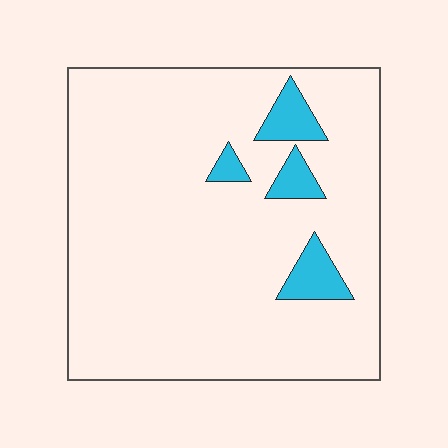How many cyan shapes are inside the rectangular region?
4.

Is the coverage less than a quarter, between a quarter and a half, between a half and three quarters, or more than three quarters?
Less than a quarter.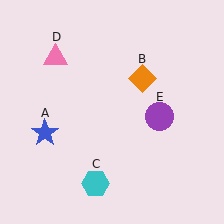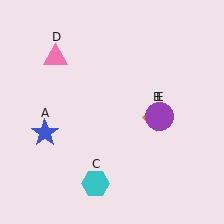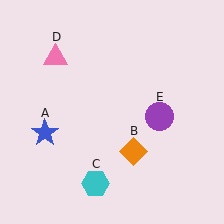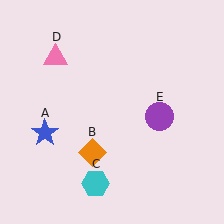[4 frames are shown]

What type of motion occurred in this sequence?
The orange diamond (object B) rotated clockwise around the center of the scene.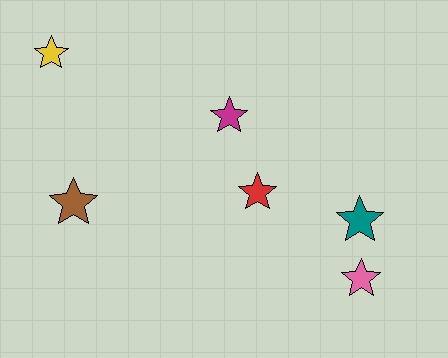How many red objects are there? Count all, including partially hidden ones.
There is 1 red object.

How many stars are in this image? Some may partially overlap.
There are 6 stars.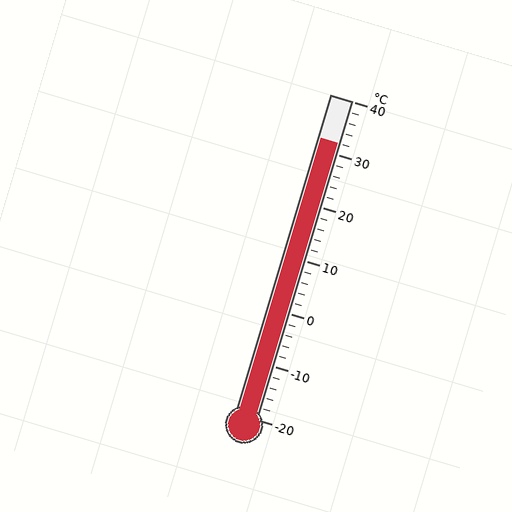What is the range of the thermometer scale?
The thermometer scale ranges from -20°C to 40°C.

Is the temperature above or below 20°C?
The temperature is above 20°C.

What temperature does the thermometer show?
The thermometer shows approximately 32°C.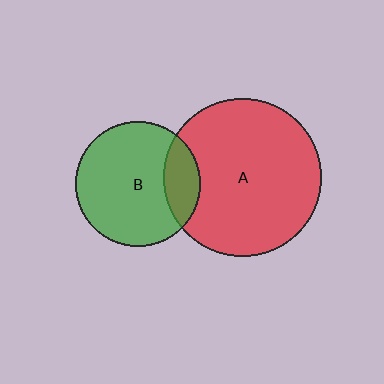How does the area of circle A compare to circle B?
Approximately 1.6 times.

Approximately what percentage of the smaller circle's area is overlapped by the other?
Approximately 20%.